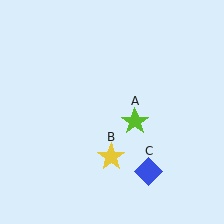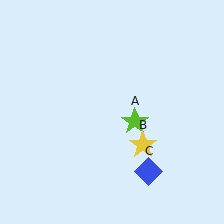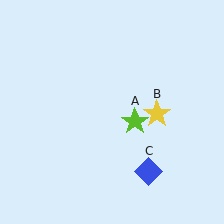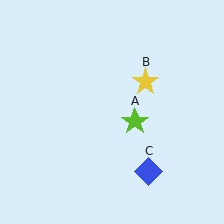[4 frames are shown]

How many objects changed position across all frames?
1 object changed position: yellow star (object B).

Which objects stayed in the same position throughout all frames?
Lime star (object A) and blue diamond (object C) remained stationary.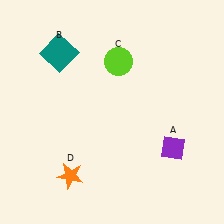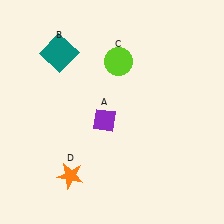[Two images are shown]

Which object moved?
The purple diamond (A) moved left.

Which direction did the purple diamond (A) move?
The purple diamond (A) moved left.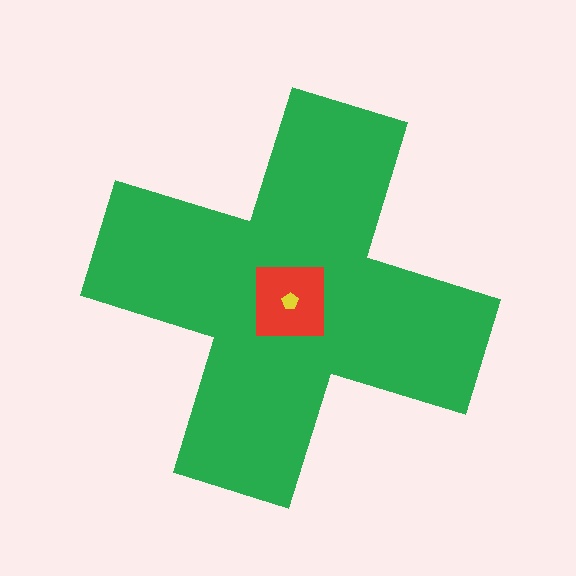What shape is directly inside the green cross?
The red square.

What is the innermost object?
The yellow pentagon.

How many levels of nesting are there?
3.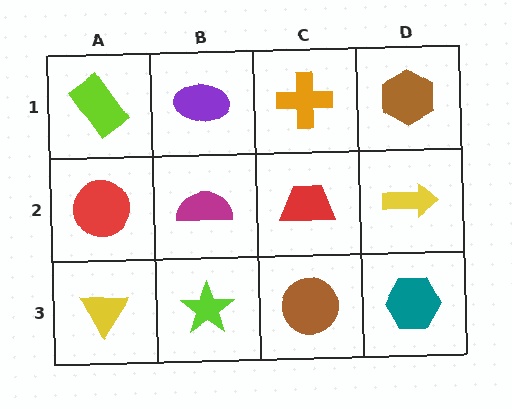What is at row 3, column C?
A brown circle.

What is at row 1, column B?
A purple ellipse.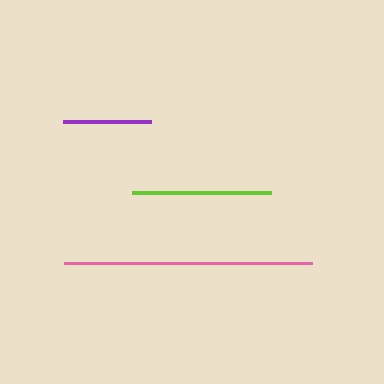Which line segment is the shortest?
The purple line is the shortest at approximately 88 pixels.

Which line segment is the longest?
The pink line is the longest at approximately 249 pixels.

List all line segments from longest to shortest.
From longest to shortest: pink, lime, purple.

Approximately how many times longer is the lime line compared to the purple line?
The lime line is approximately 1.6 times the length of the purple line.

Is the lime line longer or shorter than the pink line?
The pink line is longer than the lime line.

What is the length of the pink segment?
The pink segment is approximately 249 pixels long.